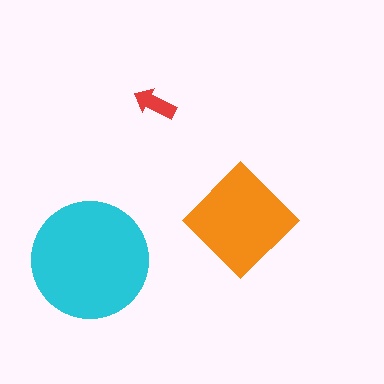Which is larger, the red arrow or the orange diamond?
The orange diamond.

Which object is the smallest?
The red arrow.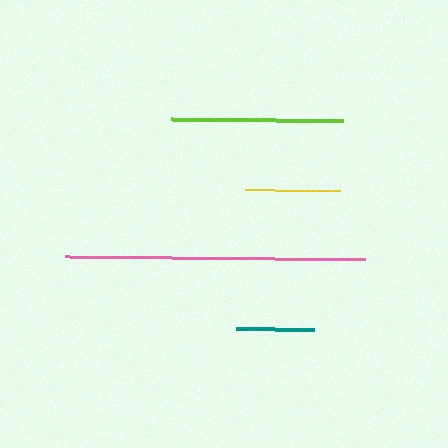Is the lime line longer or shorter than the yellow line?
The lime line is longer than the yellow line.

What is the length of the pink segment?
The pink segment is approximately 300 pixels long.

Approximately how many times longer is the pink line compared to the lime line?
The pink line is approximately 1.8 times the length of the lime line.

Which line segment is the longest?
The pink line is the longest at approximately 300 pixels.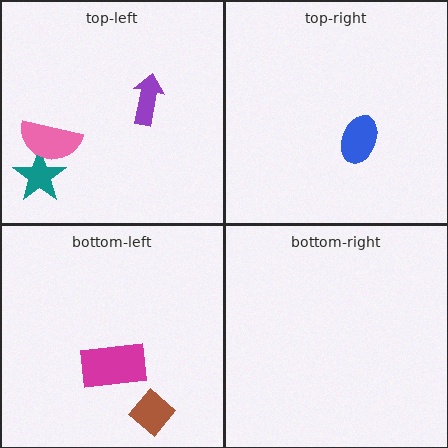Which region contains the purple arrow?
The top-left region.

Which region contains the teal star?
The top-left region.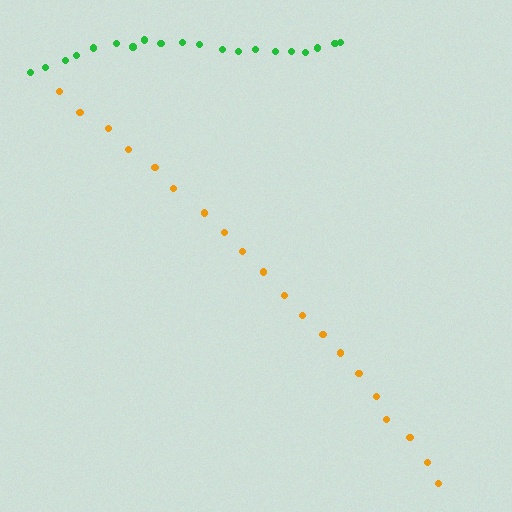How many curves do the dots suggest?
There are 2 distinct paths.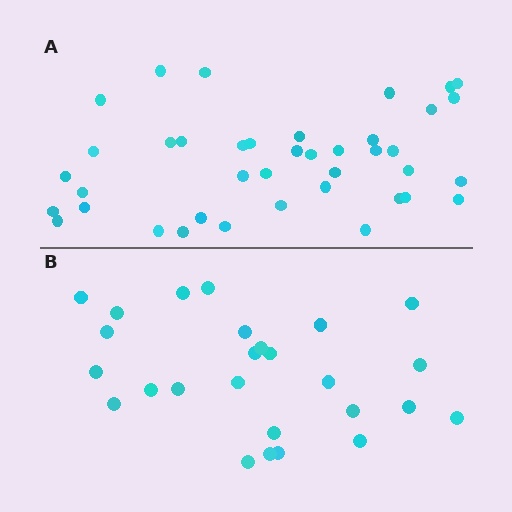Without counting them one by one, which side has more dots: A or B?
Region A (the top region) has more dots.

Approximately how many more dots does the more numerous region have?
Region A has approximately 15 more dots than region B.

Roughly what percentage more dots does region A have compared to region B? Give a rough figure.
About 55% more.